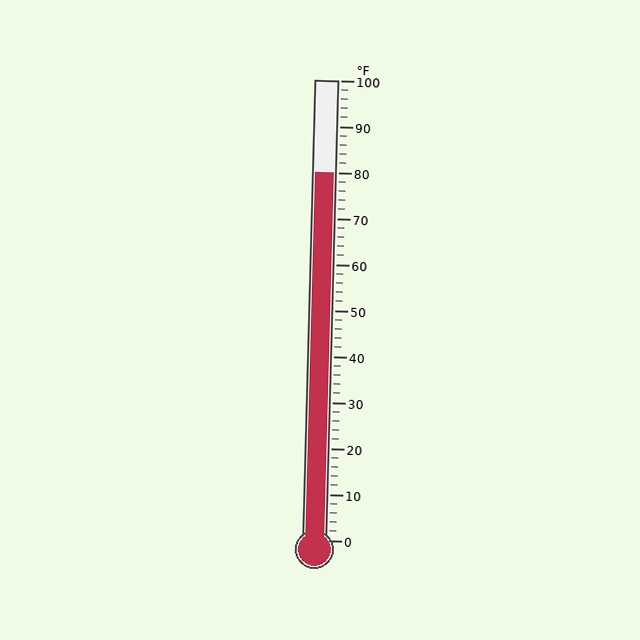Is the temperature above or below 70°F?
The temperature is above 70°F.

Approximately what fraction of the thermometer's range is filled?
The thermometer is filled to approximately 80% of its range.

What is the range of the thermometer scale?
The thermometer scale ranges from 0°F to 100°F.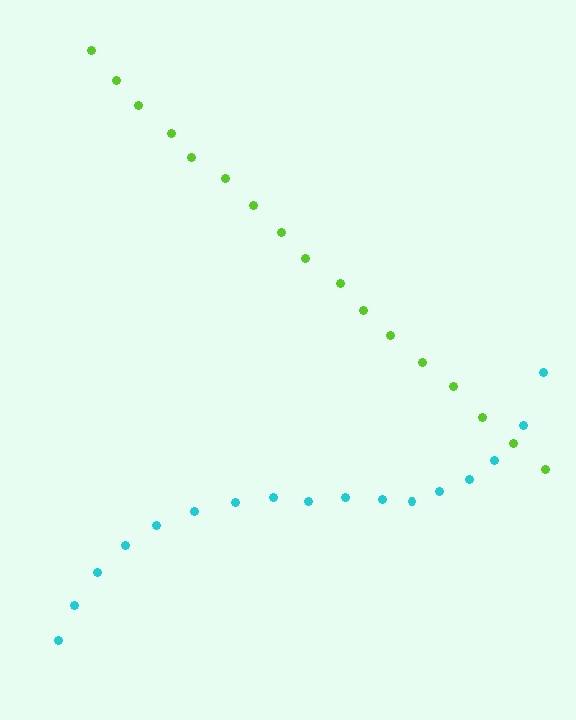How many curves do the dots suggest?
There are 2 distinct paths.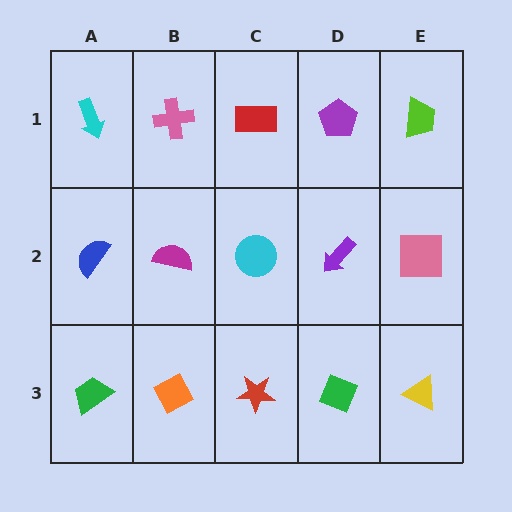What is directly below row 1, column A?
A blue semicircle.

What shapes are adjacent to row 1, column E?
A pink square (row 2, column E), a purple pentagon (row 1, column D).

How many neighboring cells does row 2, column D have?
4.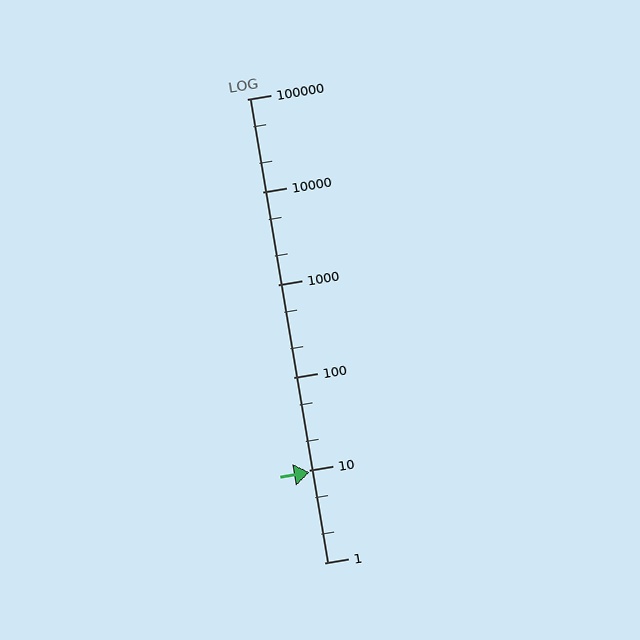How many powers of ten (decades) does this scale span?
The scale spans 5 decades, from 1 to 100000.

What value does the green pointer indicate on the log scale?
The pointer indicates approximately 9.3.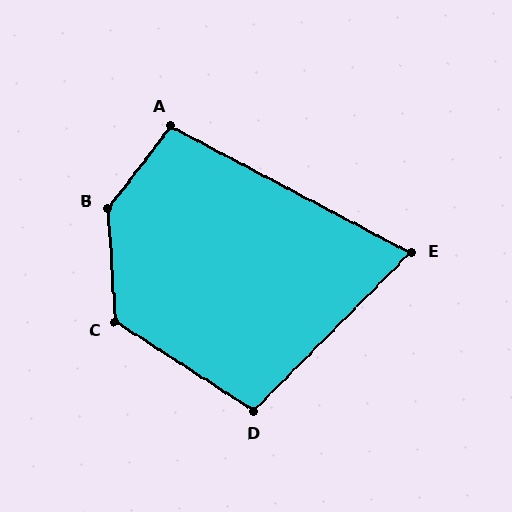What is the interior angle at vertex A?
Approximately 100 degrees (obtuse).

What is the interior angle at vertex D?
Approximately 102 degrees (obtuse).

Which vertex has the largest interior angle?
B, at approximately 139 degrees.